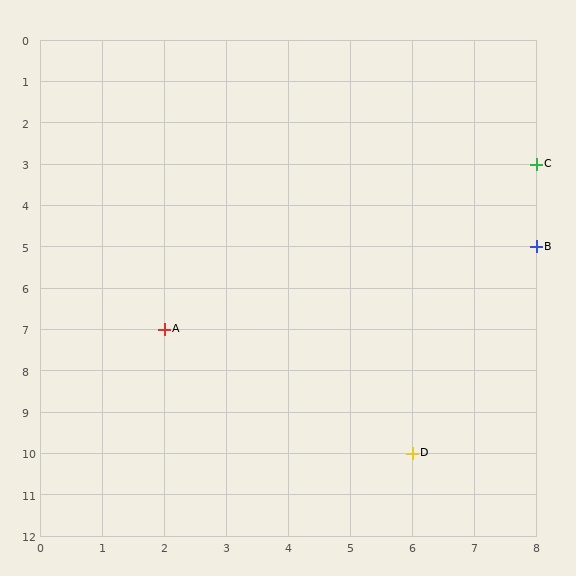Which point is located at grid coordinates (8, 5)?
Point B is at (8, 5).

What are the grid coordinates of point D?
Point D is at grid coordinates (6, 10).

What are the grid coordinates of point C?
Point C is at grid coordinates (8, 3).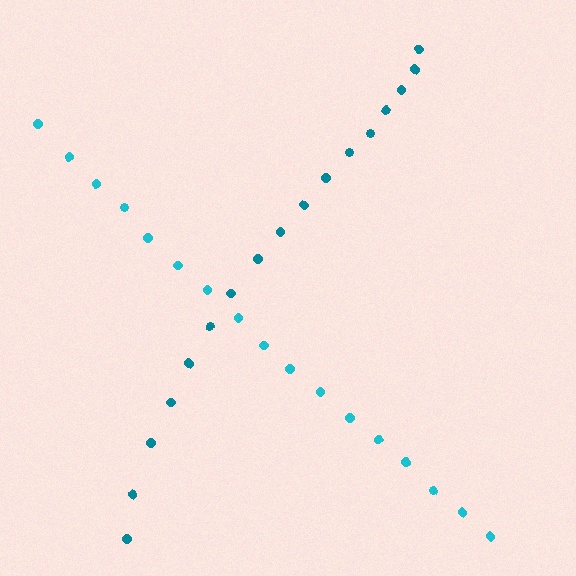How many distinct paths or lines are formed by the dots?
There are 2 distinct paths.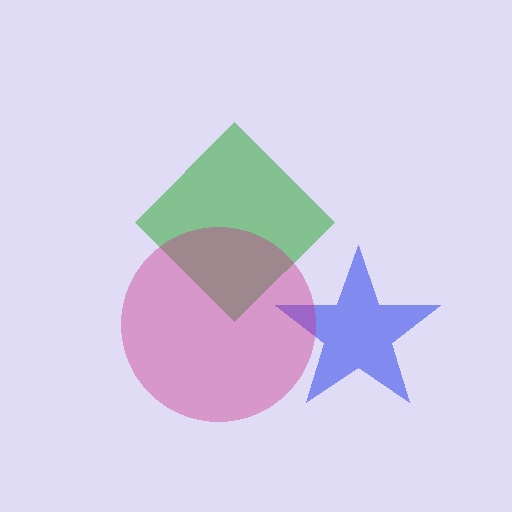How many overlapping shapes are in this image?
There are 3 overlapping shapes in the image.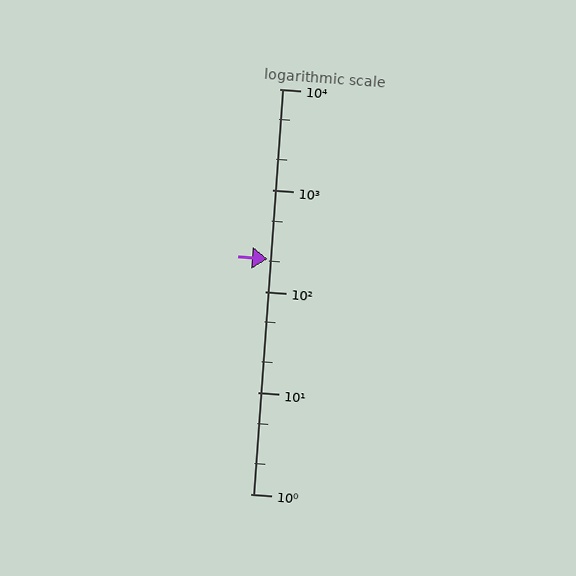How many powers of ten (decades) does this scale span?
The scale spans 4 decades, from 1 to 10000.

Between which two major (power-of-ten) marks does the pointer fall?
The pointer is between 100 and 1000.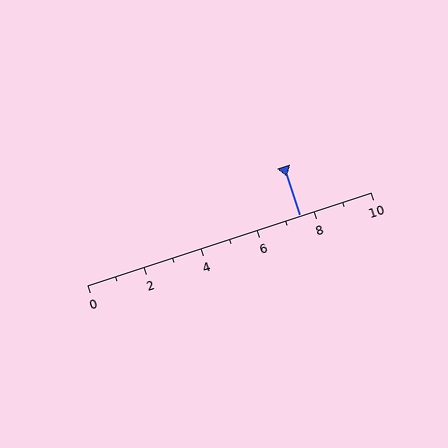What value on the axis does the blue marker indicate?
The marker indicates approximately 7.5.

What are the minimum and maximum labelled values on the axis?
The axis runs from 0 to 10.